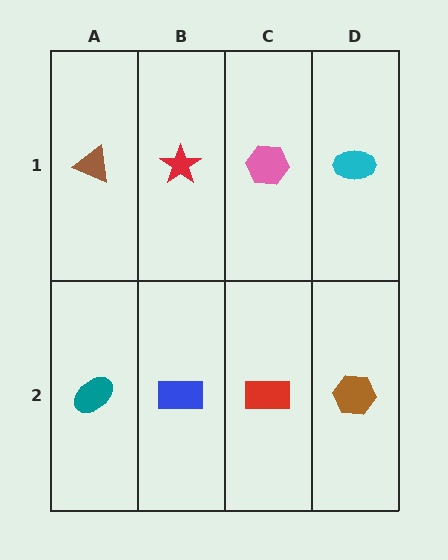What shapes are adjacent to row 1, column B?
A blue rectangle (row 2, column B), a brown triangle (row 1, column A), a pink hexagon (row 1, column C).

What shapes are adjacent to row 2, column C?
A pink hexagon (row 1, column C), a blue rectangle (row 2, column B), a brown hexagon (row 2, column D).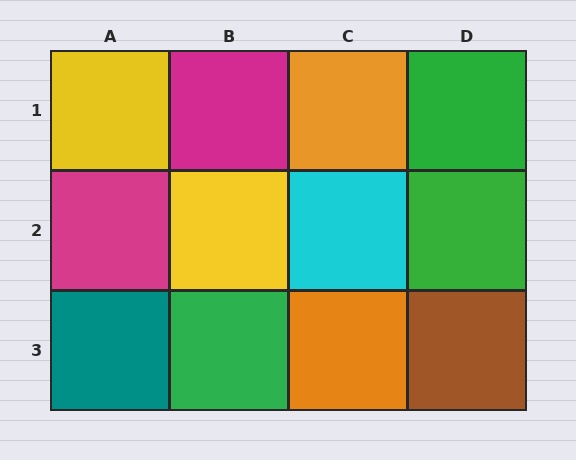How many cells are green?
3 cells are green.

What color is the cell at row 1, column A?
Yellow.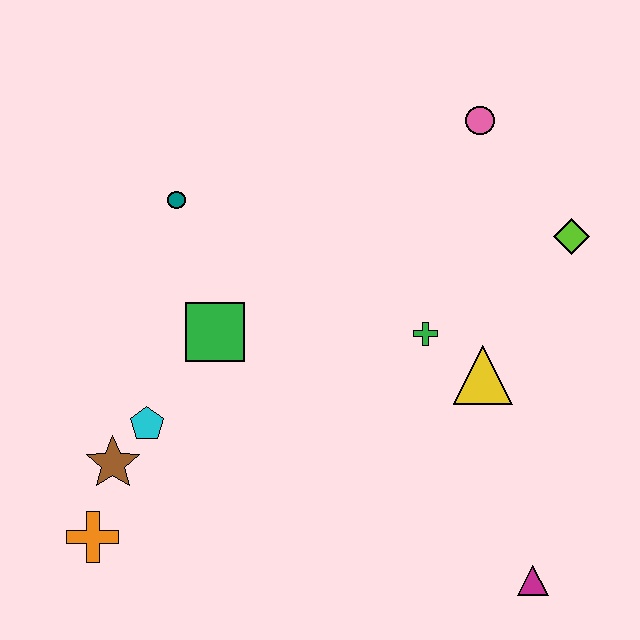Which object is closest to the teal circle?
The green square is closest to the teal circle.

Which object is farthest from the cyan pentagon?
The lime diamond is farthest from the cyan pentagon.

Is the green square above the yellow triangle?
Yes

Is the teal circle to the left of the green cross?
Yes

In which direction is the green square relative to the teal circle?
The green square is below the teal circle.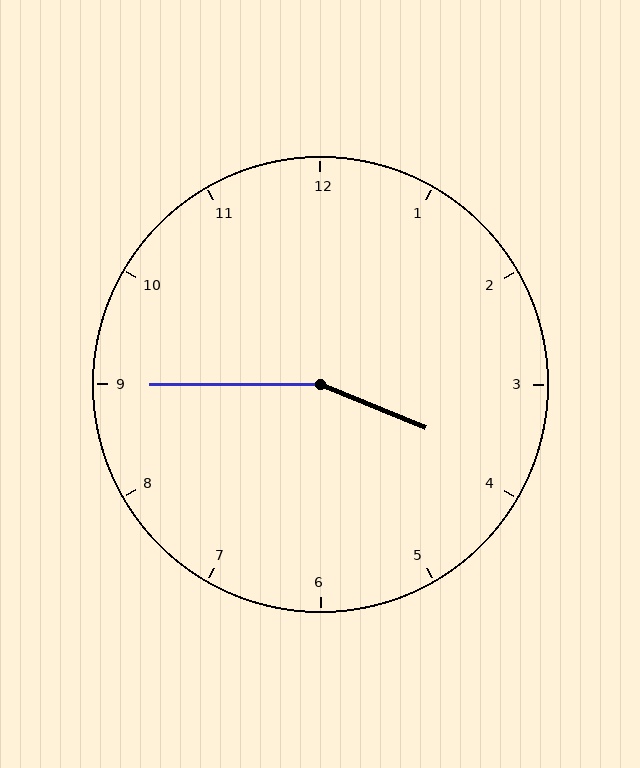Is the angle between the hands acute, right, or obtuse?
It is obtuse.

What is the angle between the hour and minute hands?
Approximately 158 degrees.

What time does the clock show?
3:45.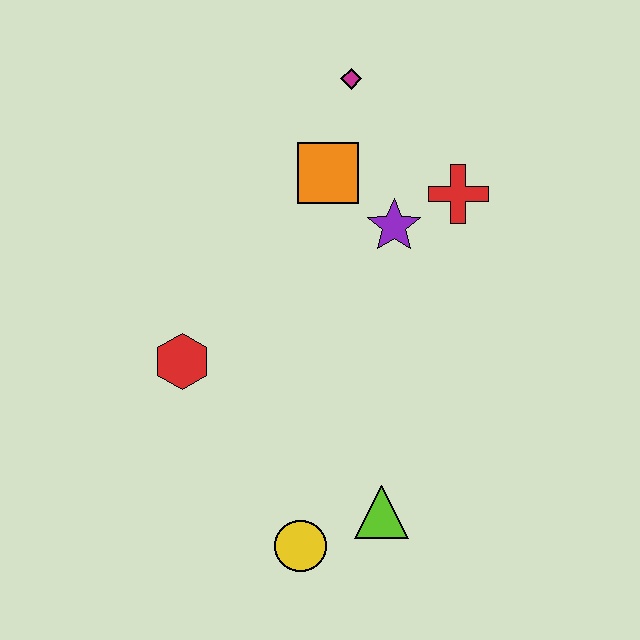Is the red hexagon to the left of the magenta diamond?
Yes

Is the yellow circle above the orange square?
No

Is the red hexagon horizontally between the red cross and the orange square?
No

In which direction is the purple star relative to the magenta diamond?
The purple star is below the magenta diamond.